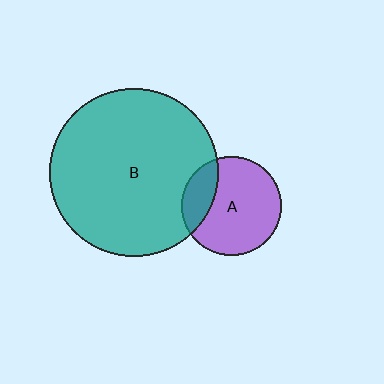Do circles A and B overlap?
Yes.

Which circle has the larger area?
Circle B (teal).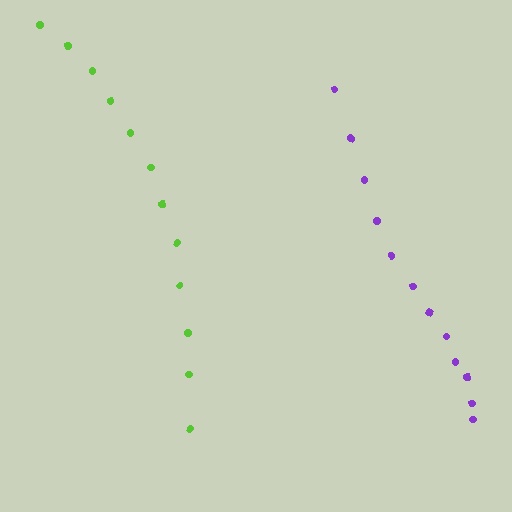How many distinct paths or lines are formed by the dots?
There are 2 distinct paths.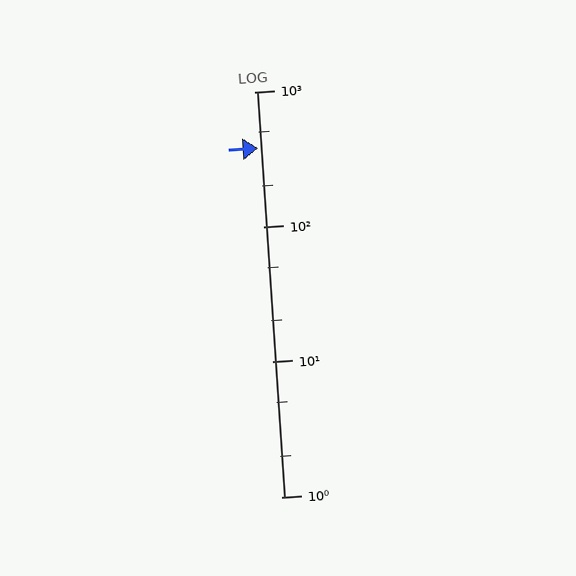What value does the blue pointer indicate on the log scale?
The pointer indicates approximately 380.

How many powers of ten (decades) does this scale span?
The scale spans 3 decades, from 1 to 1000.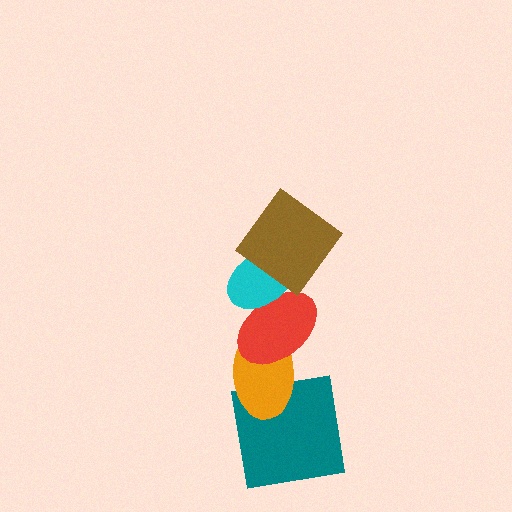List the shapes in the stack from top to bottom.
From top to bottom: the brown diamond, the cyan ellipse, the red ellipse, the orange ellipse, the teal square.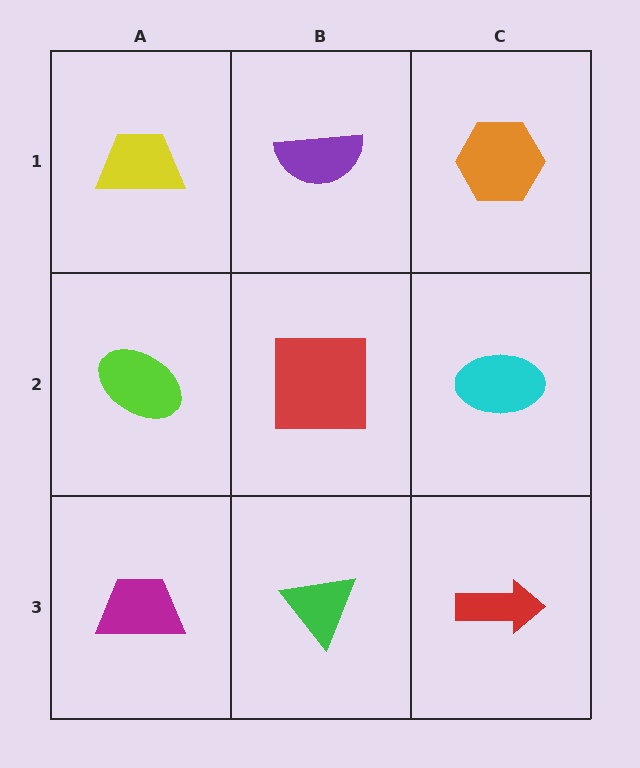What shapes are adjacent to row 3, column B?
A red square (row 2, column B), a magenta trapezoid (row 3, column A), a red arrow (row 3, column C).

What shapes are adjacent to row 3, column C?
A cyan ellipse (row 2, column C), a green triangle (row 3, column B).